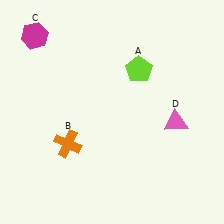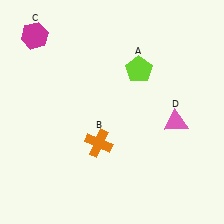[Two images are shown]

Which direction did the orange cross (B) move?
The orange cross (B) moved right.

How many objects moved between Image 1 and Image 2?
1 object moved between the two images.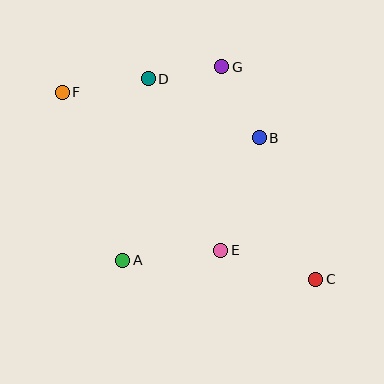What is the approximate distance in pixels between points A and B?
The distance between A and B is approximately 183 pixels.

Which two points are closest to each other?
Points D and G are closest to each other.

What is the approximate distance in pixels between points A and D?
The distance between A and D is approximately 183 pixels.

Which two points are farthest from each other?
Points C and F are farthest from each other.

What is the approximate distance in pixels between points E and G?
The distance between E and G is approximately 183 pixels.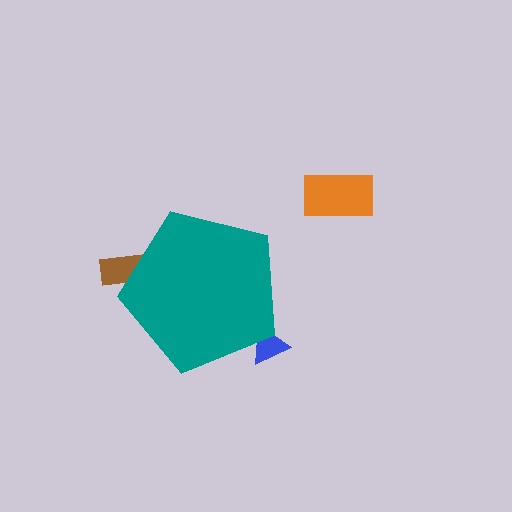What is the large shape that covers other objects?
A teal pentagon.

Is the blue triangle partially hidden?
Yes, the blue triangle is partially hidden behind the teal pentagon.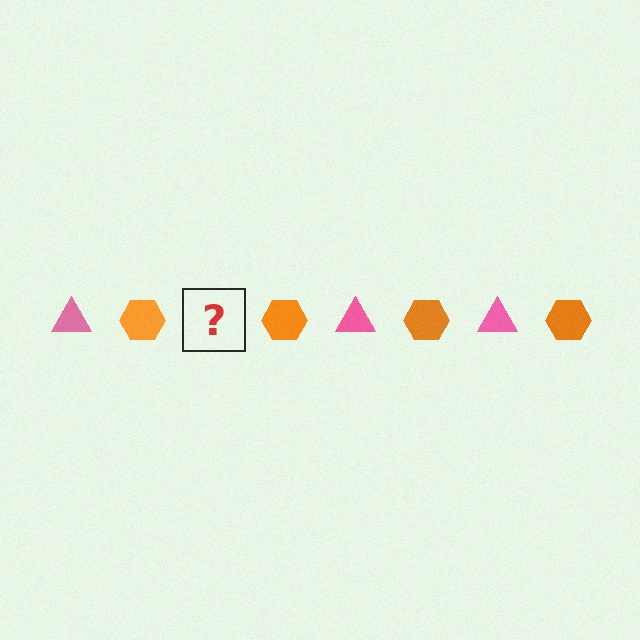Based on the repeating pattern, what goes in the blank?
The blank should be a pink triangle.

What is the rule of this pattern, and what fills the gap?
The rule is that the pattern alternates between pink triangle and orange hexagon. The gap should be filled with a pink triangle.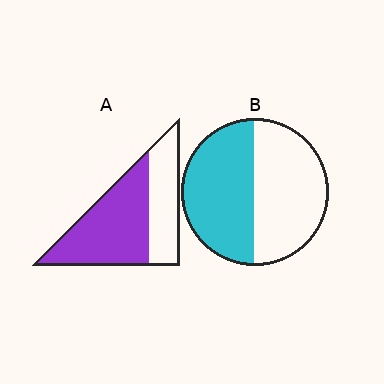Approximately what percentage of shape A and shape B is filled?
A is approximately 65% and B is approximately 50%.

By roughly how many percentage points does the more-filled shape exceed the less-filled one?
By roughly 15 percentage points (A over B).